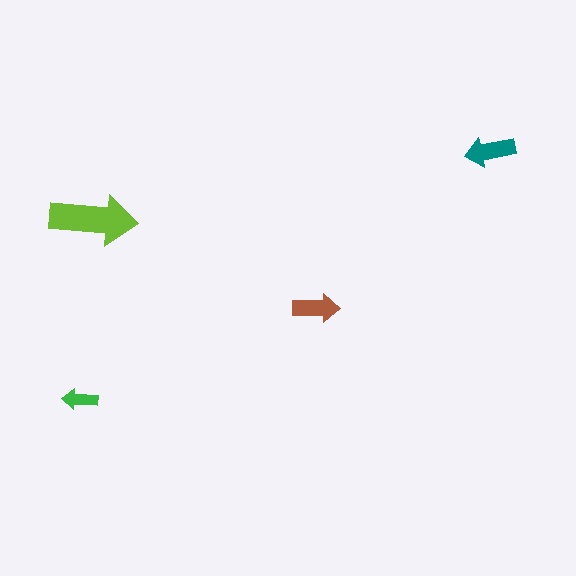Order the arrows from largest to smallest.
the lime one, the teal one, the brown one, the green one.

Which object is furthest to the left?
The green arrow is leftmost.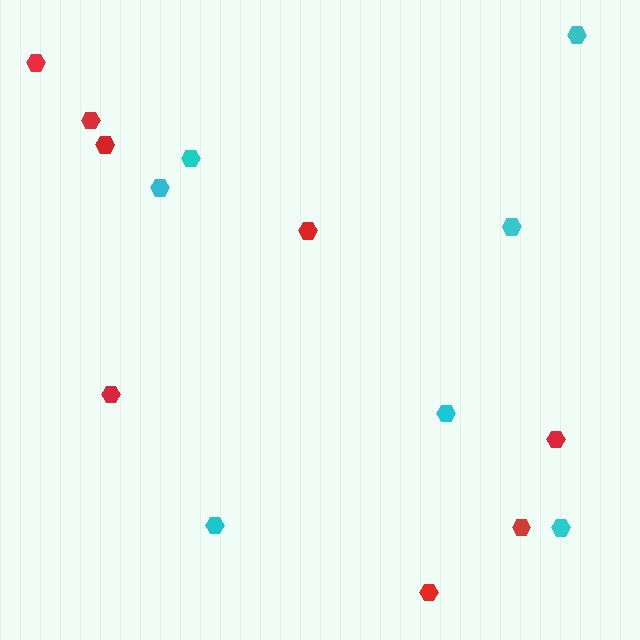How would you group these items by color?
There are 2 groups: one group of cyan hexagons (7) and one group of red hexagons (8).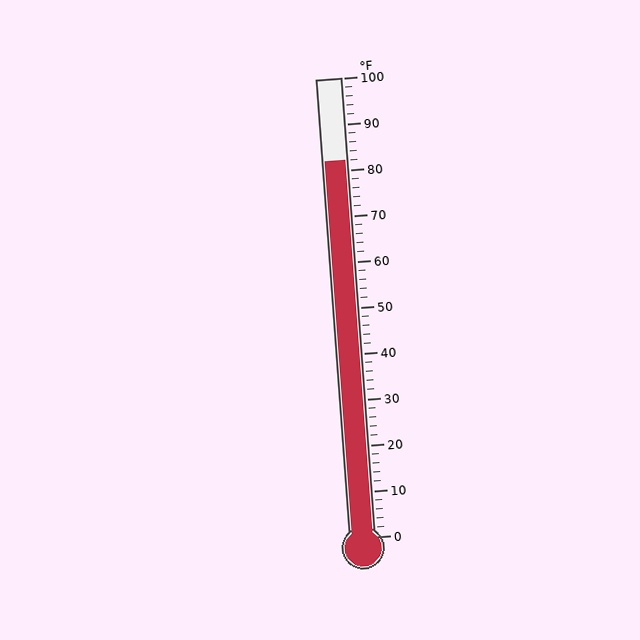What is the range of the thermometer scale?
The thermometer scale ranges from 0°F to 100°F.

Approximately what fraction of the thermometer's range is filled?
The thermometer is filled to approximately 80% of its range.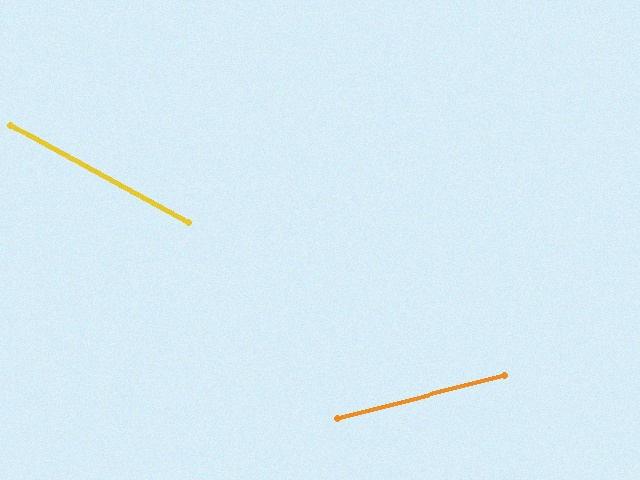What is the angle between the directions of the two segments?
Approximately 43 degrees.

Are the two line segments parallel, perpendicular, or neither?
Neither parallel nor perpendicular — they differ by about 43°.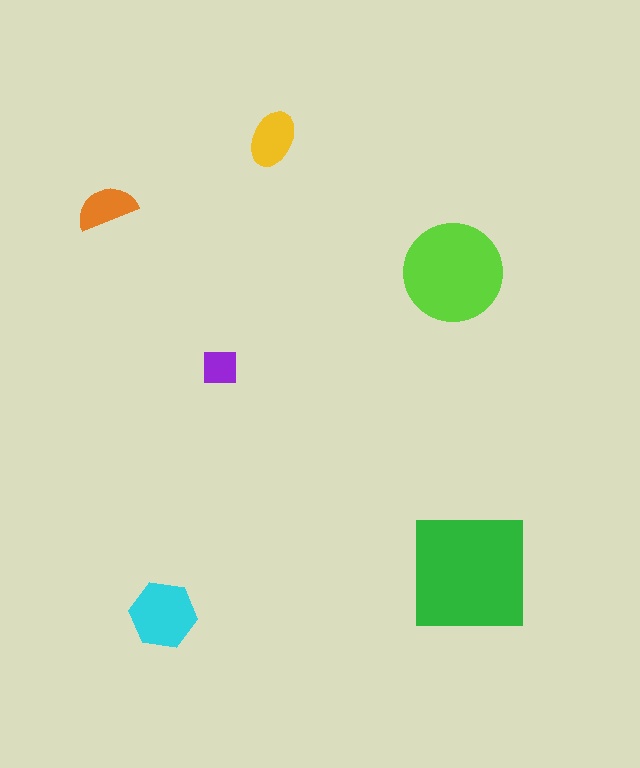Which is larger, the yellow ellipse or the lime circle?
The lime circle.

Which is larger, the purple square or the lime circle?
The lime circle.